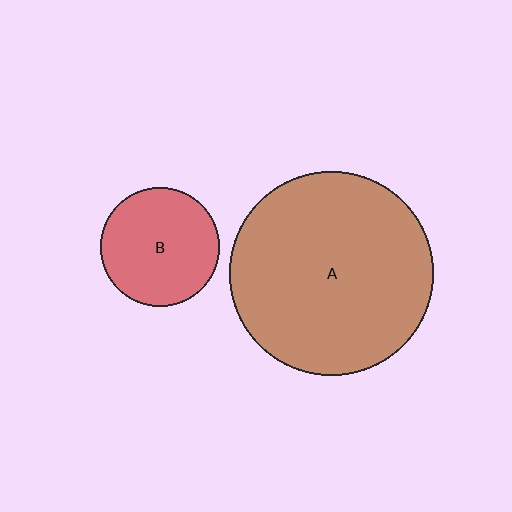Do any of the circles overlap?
No, none of the circles overlap.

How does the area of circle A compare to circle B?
Approximately 3.0 times.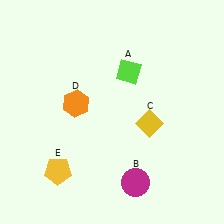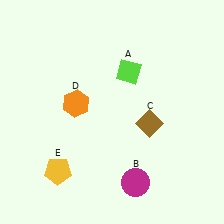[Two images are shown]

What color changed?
The diamond (C) changed from yellow in Image 1 to brown in Image 2.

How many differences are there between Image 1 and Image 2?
There is 1 difference between the two images.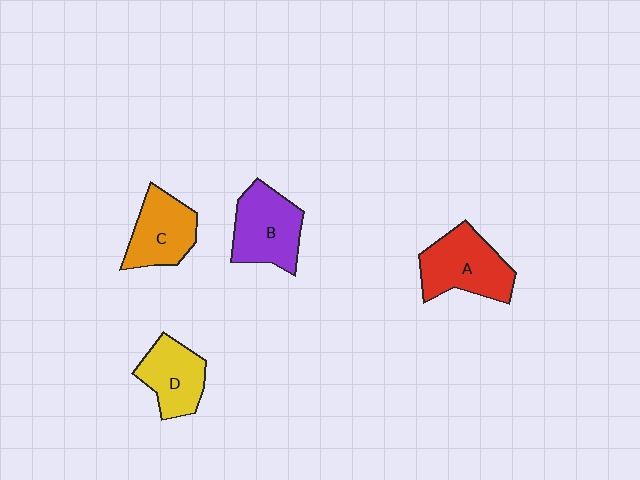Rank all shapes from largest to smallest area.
From largest to smallest: A (red), B (purple), C (orange), D (yellow).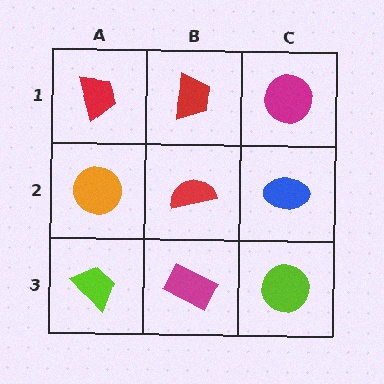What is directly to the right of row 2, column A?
A red semicircle.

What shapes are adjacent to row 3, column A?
An orange circle (row 2, column A), a magenta rectangle (row 3, column B).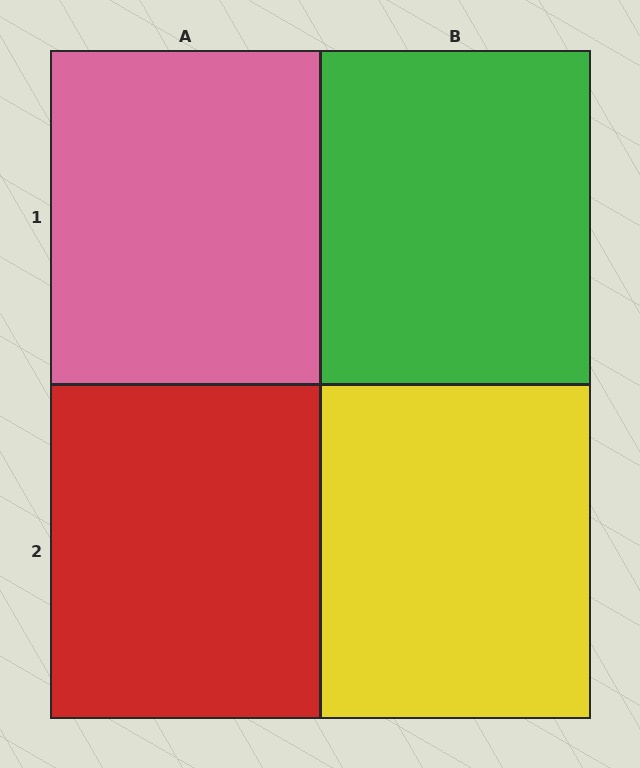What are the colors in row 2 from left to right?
Red, yellow.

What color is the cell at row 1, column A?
Pink.